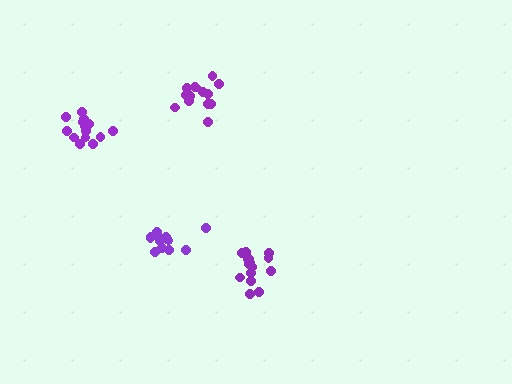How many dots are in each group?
Group 1: 12 dots, Group 2: 16 dots, Group 3: 15 dots, Group 4: 16 dots (59 total).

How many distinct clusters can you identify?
There are 4 distinct clusters.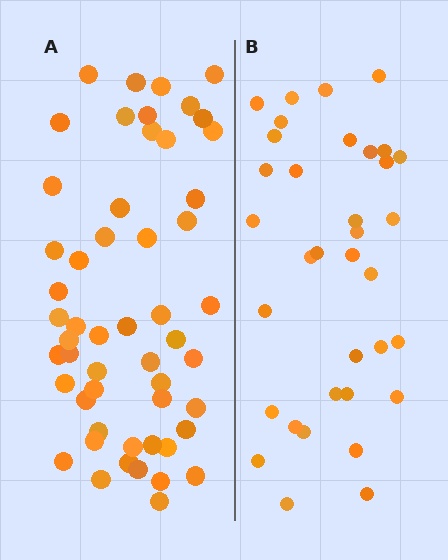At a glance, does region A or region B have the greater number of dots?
Region A (the left region) has more dots.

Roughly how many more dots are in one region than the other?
Region A has approximately 20 more dots than region B.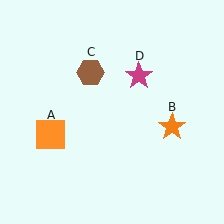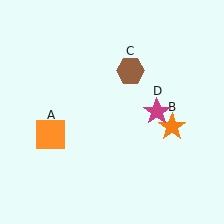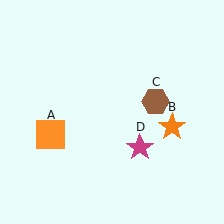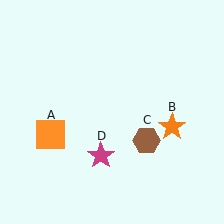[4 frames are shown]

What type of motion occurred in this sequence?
The brown hexagon (object C), magenta star (object D) rotated clockwise around the center of the scene.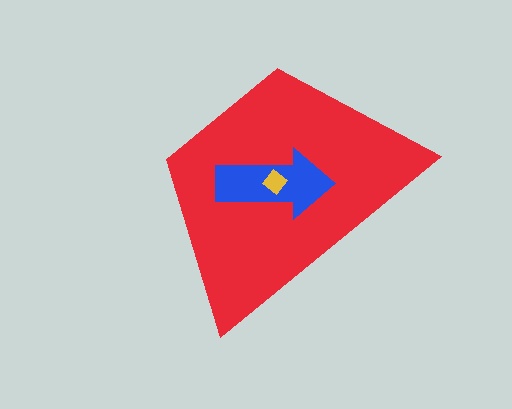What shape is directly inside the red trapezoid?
The blue arrow.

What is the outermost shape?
The red trapezoid.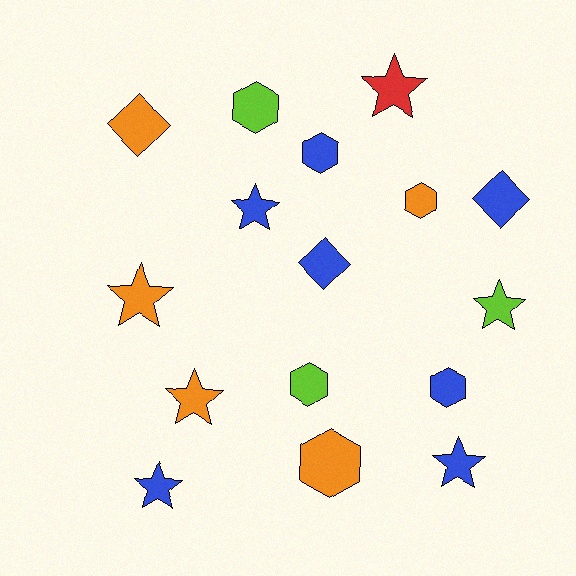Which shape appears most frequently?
Star, with 7 objects.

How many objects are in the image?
There are 16 objects.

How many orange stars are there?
There are 2 orange stars.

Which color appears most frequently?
Blue, with 7 objects.